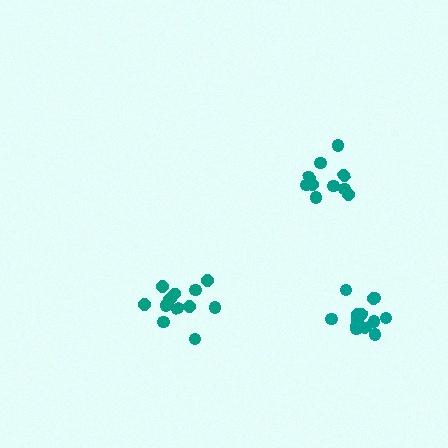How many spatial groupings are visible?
There are 3 spatial groupings.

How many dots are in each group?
Group 1: 12 dots, Group 2: 10 dots, Group 3: 13 dots (35 total).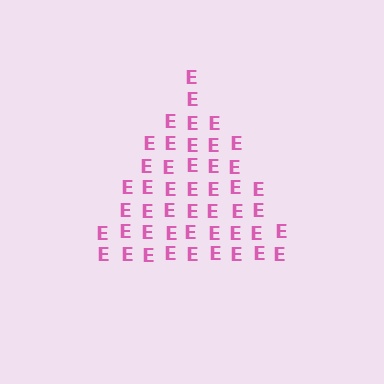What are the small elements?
The small elements are letter E's.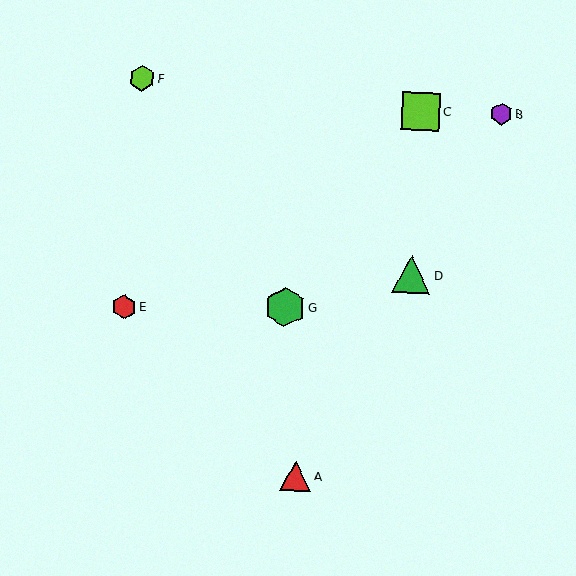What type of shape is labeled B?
Shape B is a purple hexagon.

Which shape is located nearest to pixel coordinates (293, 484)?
The red triangle (labeled A) at (295, 476) is nearest to that location.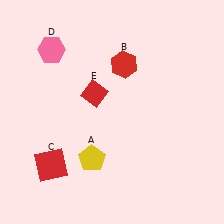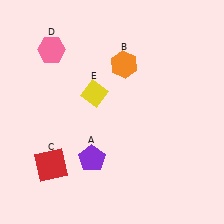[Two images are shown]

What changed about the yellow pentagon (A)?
In Image 1, A is yellow. In Image 2, it changed to purple.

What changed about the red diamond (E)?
In Image 1, E is red. In Image 2, it changed to yellow.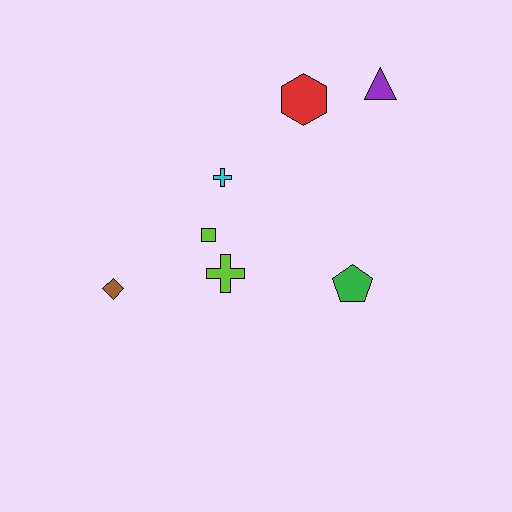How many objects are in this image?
There are 7 objects.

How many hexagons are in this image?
There is 1 hexagon.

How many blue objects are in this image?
There are no blue objects.